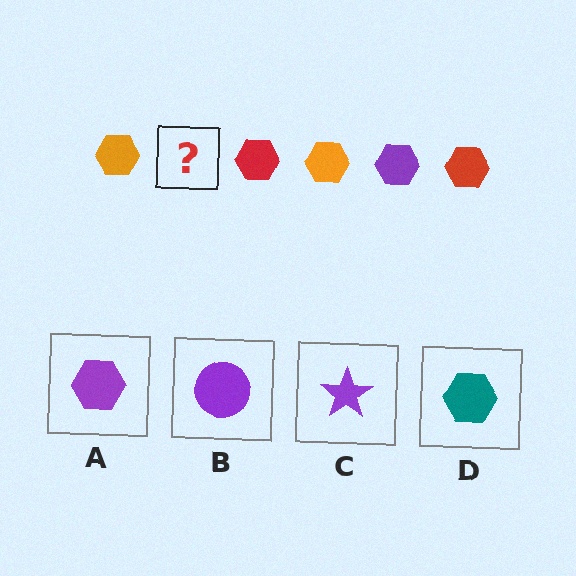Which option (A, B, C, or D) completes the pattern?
A.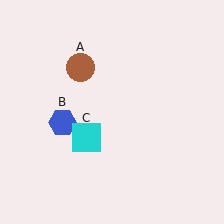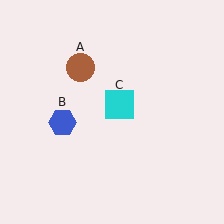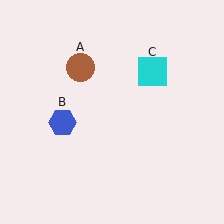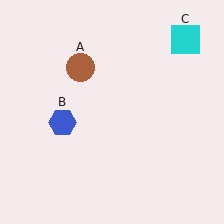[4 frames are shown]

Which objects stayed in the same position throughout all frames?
Brown circle (object A) and blue hexagon (object B) remained stationary.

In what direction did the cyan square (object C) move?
The cyan square (object C) moved up and to the right.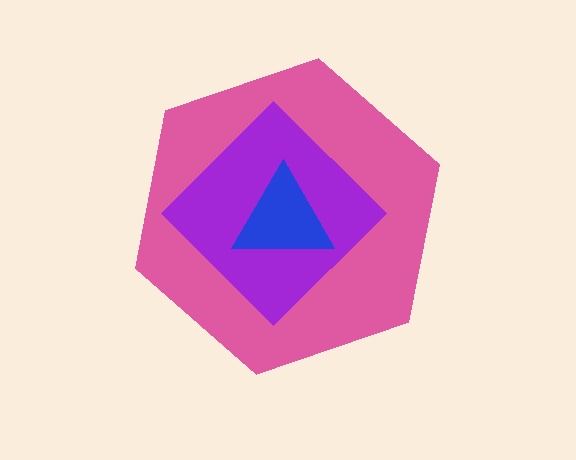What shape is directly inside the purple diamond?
The blue triangle.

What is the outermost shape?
The pink hexagon.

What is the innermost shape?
The blue triangle.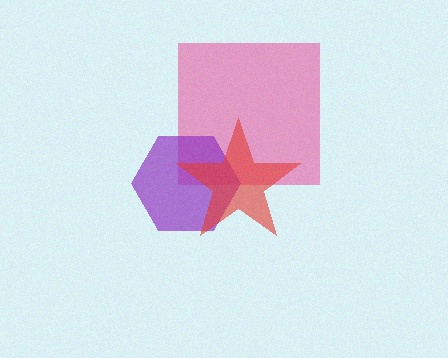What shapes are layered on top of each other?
The layered shapes are: a pink square, a purple hexagon, a red star.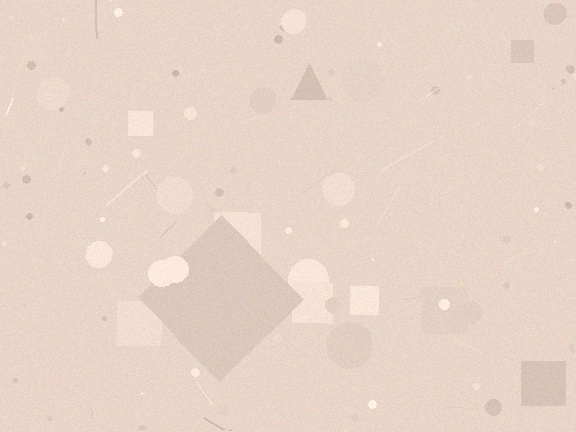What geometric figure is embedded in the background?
A diamond is embedded in the background.